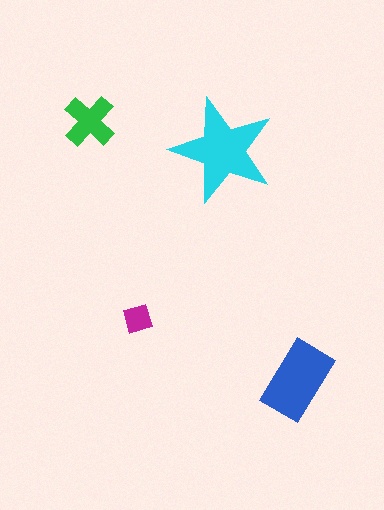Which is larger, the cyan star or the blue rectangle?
The cyan star.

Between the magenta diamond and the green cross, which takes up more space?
The green cross.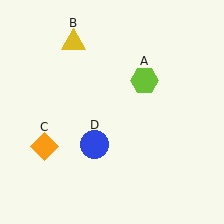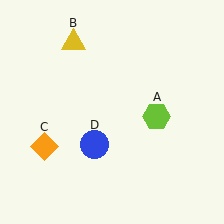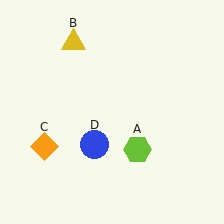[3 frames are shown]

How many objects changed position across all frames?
1 object changed position: lime hexagon (object A).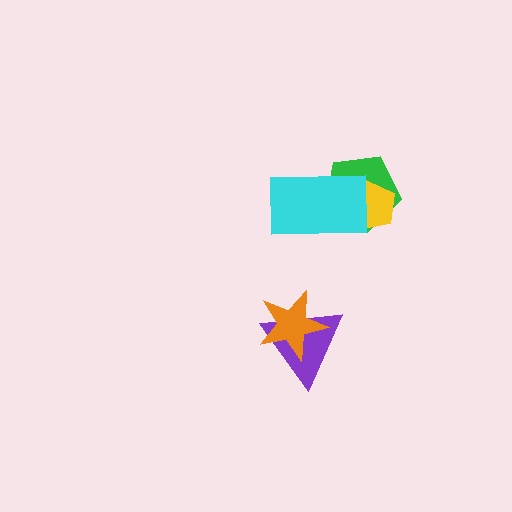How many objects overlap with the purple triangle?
1 object overlaps with the purple triangle.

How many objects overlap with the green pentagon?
2 objects overlap with the green pentagon.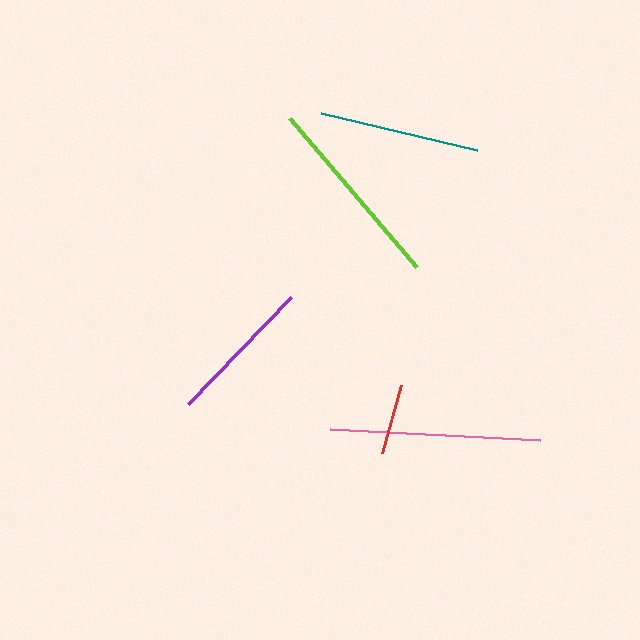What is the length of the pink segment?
The pink segment is approximately 210 pixels long.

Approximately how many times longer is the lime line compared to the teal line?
The lime line is approximately 1.2 times the length of the teal line.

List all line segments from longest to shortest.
From longest to shortest: pink, lime, teal, purple, red.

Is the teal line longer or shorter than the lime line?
The lime line is longer than the teal line.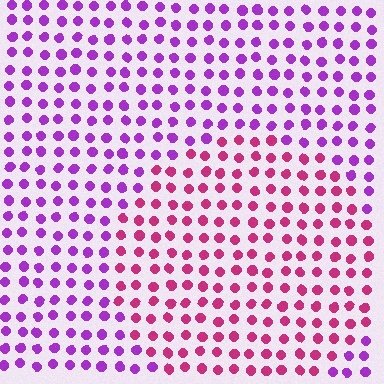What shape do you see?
I see a circle.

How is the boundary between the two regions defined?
The boundary is defined purely by a slight shift in hue (about 43 degrees). Spacing, size, and orientation are identical on both sides.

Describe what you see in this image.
The image is filled with small purple elements in a uniform arrangement. A circle-shaped region is visible where the elements are tinted to a slightly different hue, forming a subtle color boundary.